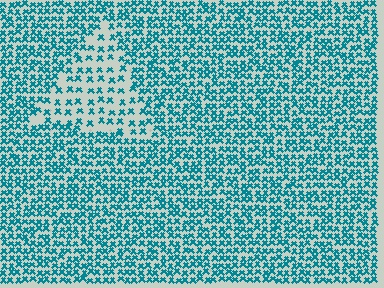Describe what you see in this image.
The image contains small teal elements arranged at two different densities. A triangle-shaped region is visible where the elements are less densely packed than the surrounding area.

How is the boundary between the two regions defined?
The boundary is defined by a change in element density (approximately 2.1x ratio). All elements are the same color, size, and shape.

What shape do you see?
I see a triangle.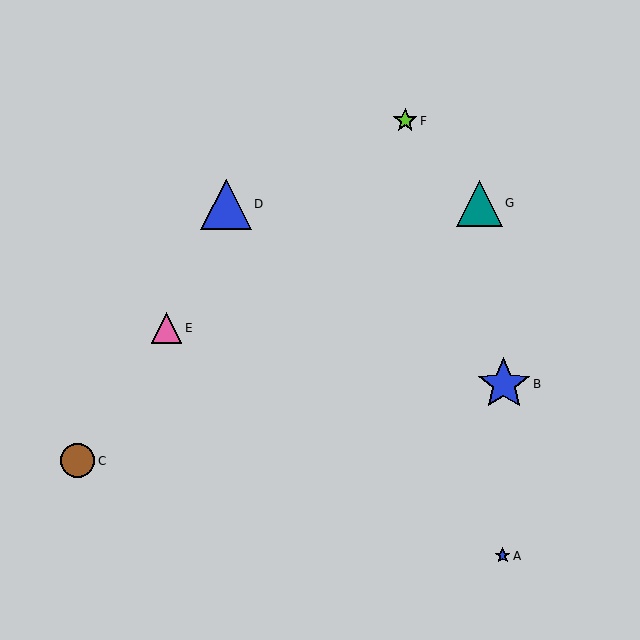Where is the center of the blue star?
The center of the blue star is at (504, 384).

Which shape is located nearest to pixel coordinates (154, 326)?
The pink triangle (labeled E) at (166, 328) is nearest to that location.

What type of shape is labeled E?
Shape E is a pink triangle.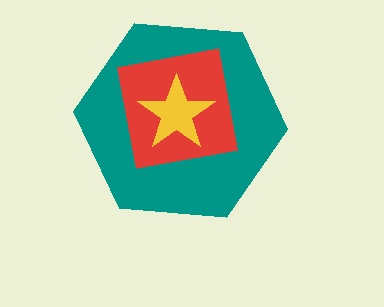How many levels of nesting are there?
3.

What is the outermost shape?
The teal hexagon.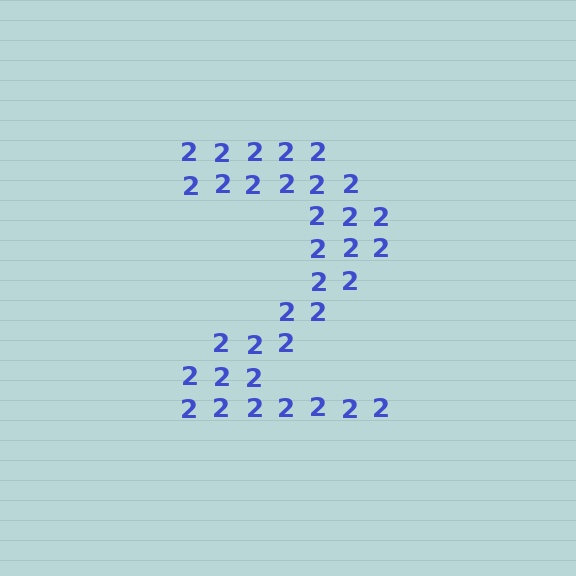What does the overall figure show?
The overall figure shows the digit 2.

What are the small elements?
The small elements are digit 2's.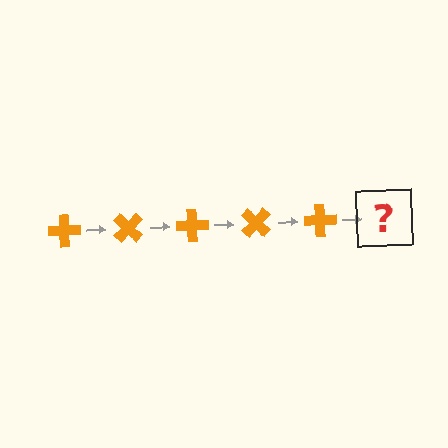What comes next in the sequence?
The next element should be an orange cross rotated 225 degrees.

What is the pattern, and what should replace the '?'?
The pattern is that the cross rotates 45 degrees each step. The '?' should be an orange cross rotated 225 degrees.